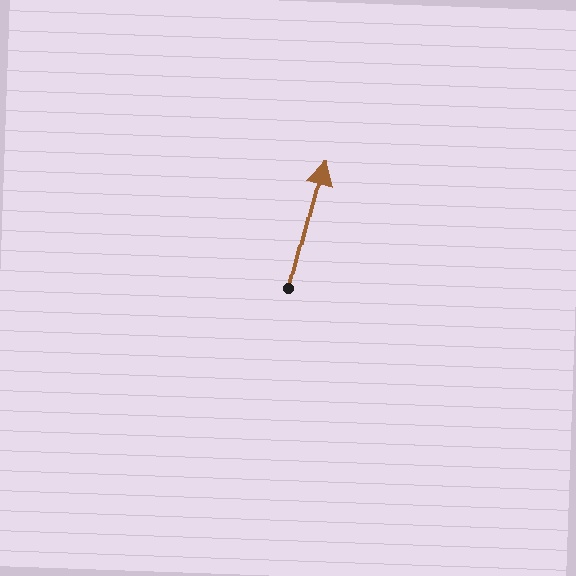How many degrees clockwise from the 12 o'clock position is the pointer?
Approximately 15 degrees.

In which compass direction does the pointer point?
North.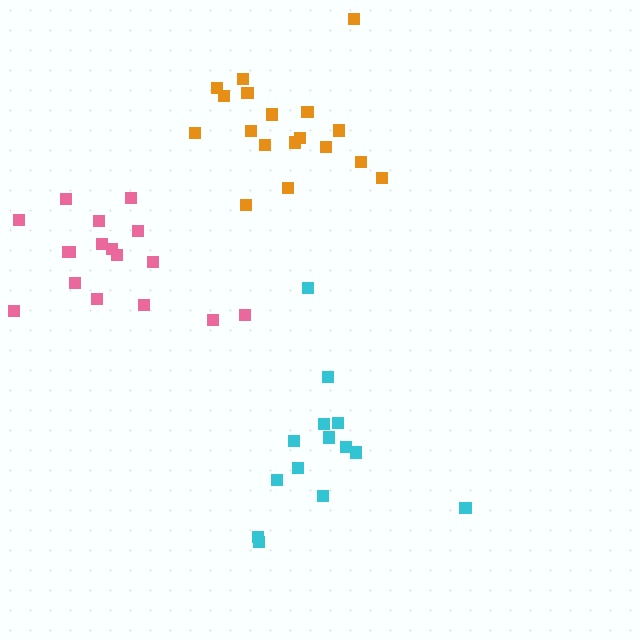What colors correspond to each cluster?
The clusters are colored: cyan, orange, pink.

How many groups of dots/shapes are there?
There are 3 groups.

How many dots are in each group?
Group 1: 14 dots, Group 2: 18 dots, Group 3: 17 dots (49 total).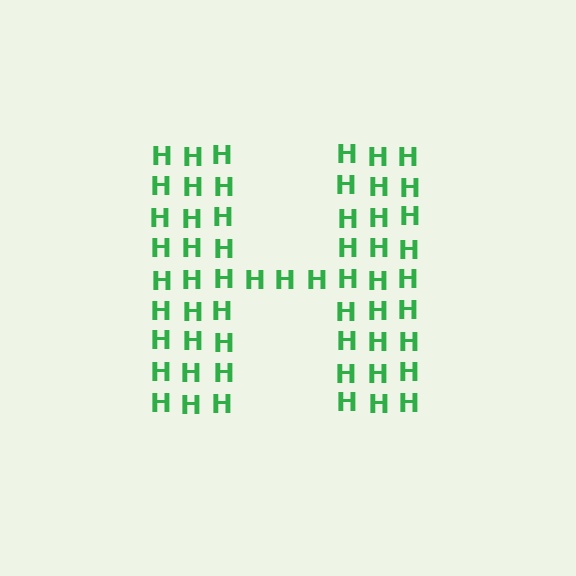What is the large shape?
The large shape is the letter H.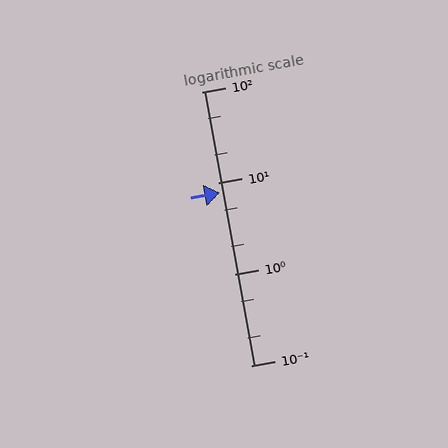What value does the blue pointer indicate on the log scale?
The pointer indicates approximately 7.9.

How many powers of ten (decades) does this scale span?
The scale spans 3 decades, from 0.1 to 100.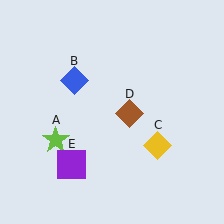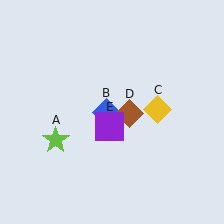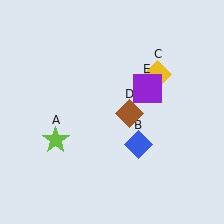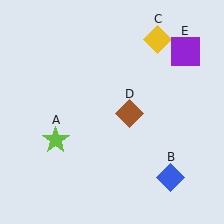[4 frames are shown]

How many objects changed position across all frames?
3 objects changed position: blue diamond (object B), yellow diamond (object C), purple square (object E).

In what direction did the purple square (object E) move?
The purple square (object E) moved up and to the right.